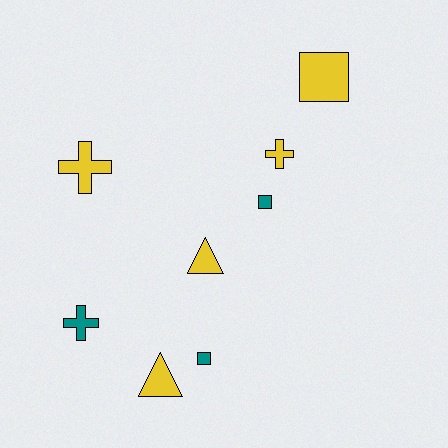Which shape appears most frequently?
Cross, with 3 objects.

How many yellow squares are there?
There is 1 yellow square.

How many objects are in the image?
There are 8 objects.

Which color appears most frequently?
Yellow, with 5 objects.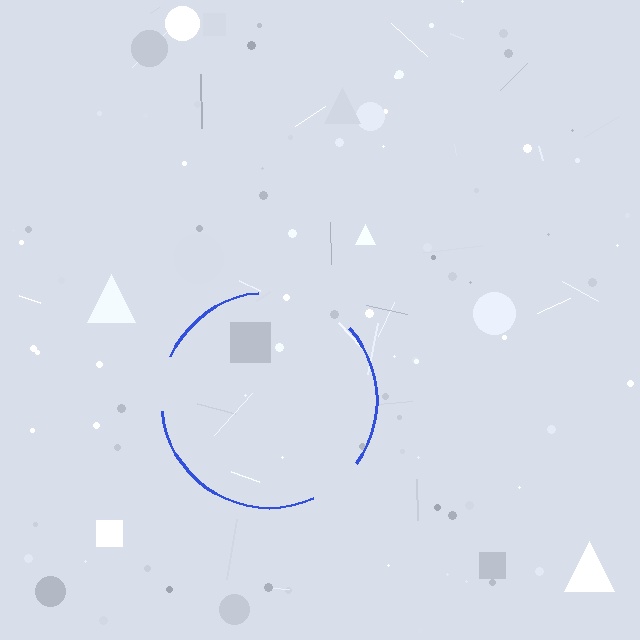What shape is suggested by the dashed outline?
The dashed outline suggests a circle.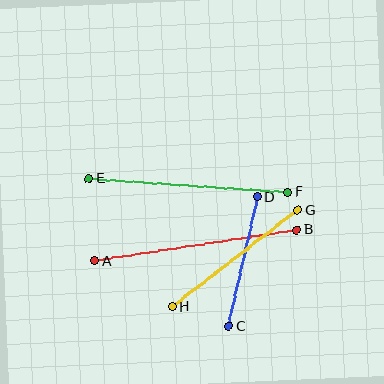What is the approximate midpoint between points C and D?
The midpoint is at approximately (243, 262) pixels.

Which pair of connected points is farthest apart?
Points A and B are farthest apart.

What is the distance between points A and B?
The distance is approximately 204 pixels.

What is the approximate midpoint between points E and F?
The midpoint is at approximately (188, 185) pixels.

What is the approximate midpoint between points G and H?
The midpoint is at approximately (235, 258) pixels.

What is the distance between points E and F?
The distance is approximately 199 pixels.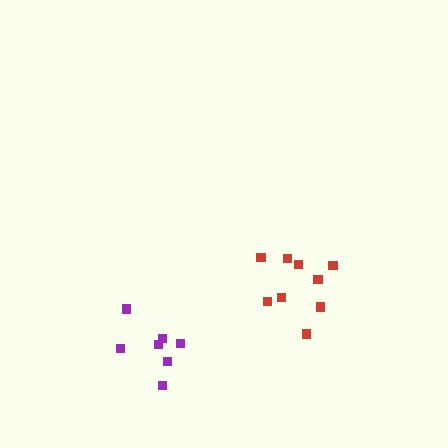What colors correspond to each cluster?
The clusters are colored: red, purple.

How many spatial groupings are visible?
There are 2 spatial groupings.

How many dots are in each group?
Group 1: 9 dots, Group 2: 7 dots (16 total).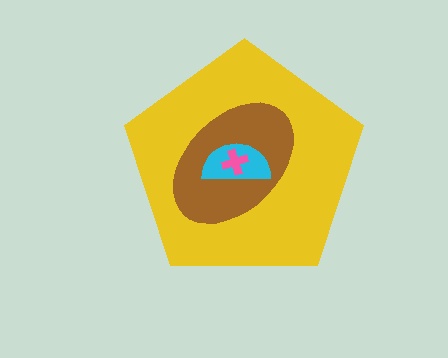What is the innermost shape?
The pink cross.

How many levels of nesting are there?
4.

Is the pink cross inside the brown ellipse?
Yes.